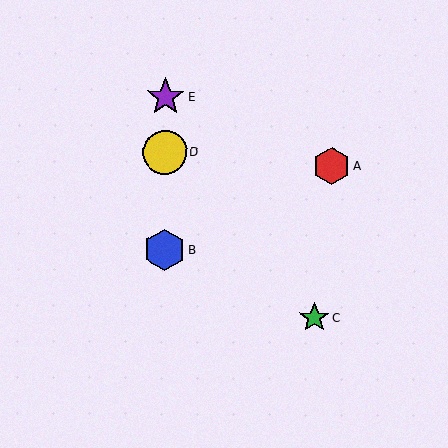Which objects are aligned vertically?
Objects B, D, E are aligned vertically.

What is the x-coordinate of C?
Object C is at x≈315.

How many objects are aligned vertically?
3 objects (B, D, E) are aligned vertically.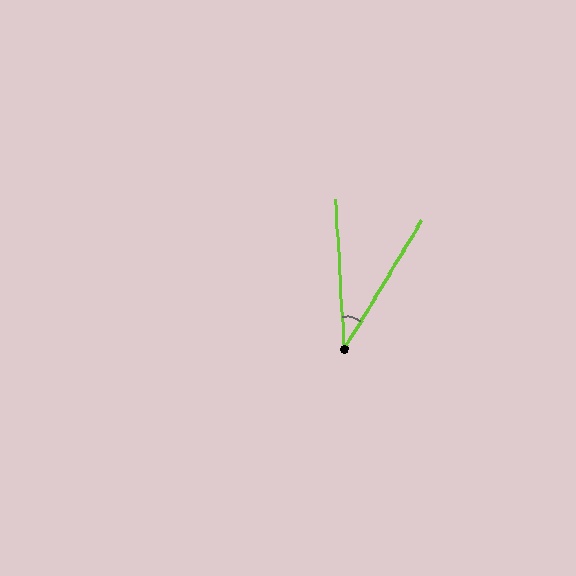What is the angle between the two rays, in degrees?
Approximately 34 degrees.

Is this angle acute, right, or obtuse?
It is acute.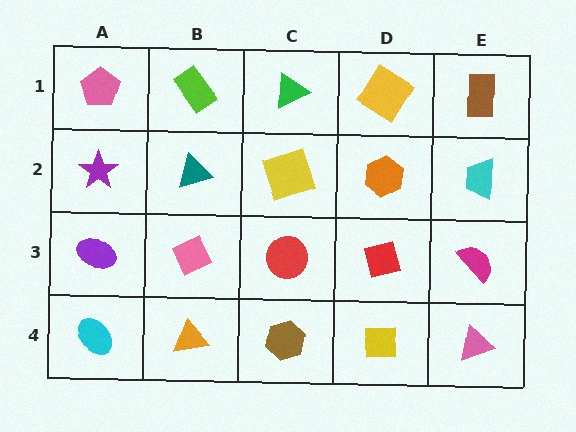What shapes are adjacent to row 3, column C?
A yellow square (row 2, column C), a brown hexagon (row 4, column C), a pink diamond (row 3, column B), a red square (row 3, column D).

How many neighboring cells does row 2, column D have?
4.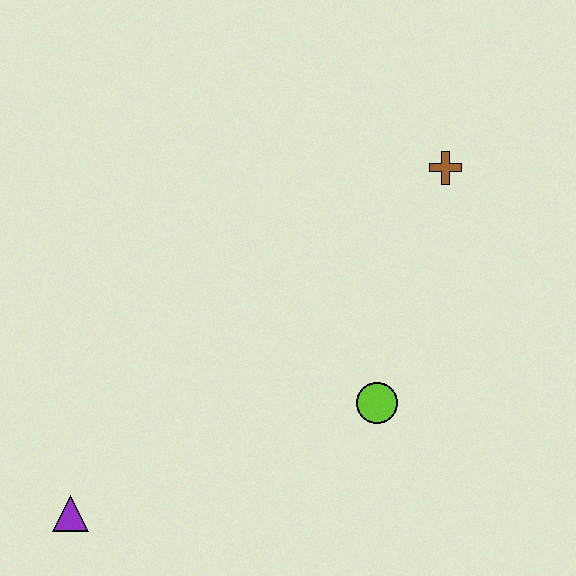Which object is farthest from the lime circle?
The purple triangle is farthest from the lime circle.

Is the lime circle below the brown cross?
Yes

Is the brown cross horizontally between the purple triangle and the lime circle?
No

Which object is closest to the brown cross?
The lime circle is closest to the brown cross.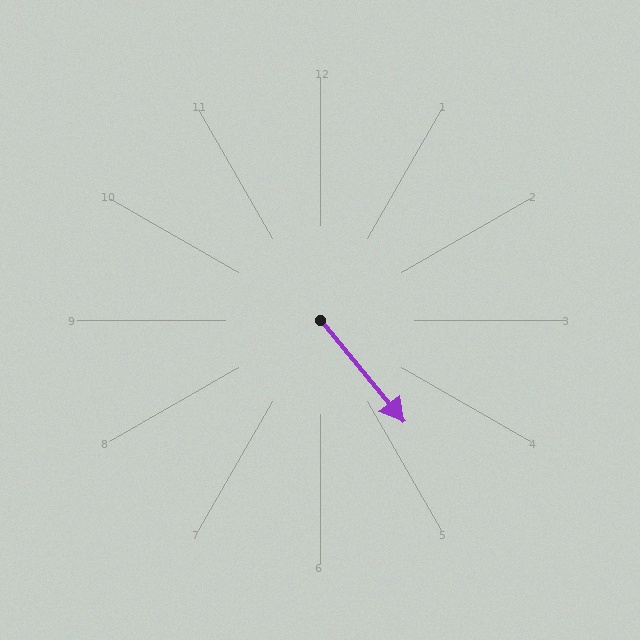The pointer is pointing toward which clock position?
Roughly 5 o'clock.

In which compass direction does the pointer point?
Southeast.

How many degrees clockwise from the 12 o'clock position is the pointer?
Approximately 140 degrees.